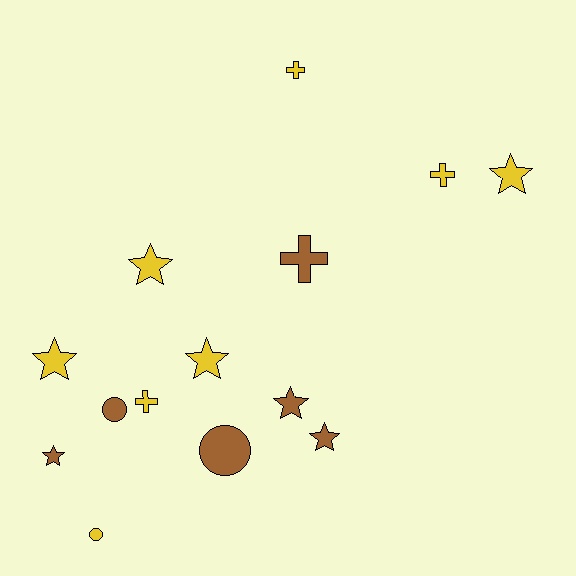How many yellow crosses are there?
There are 3 yellow crosses.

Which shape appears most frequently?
Star, with 7 objects.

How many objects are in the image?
There are 14 objects.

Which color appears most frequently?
Yellow, with 8 objects.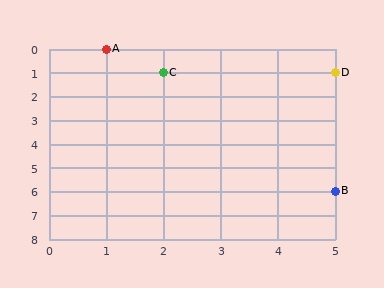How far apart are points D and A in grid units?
Points D and A are 4 columns and 1 row apart (about 4.1 grid units diagonally).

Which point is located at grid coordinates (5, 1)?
Point D is at (5, 1).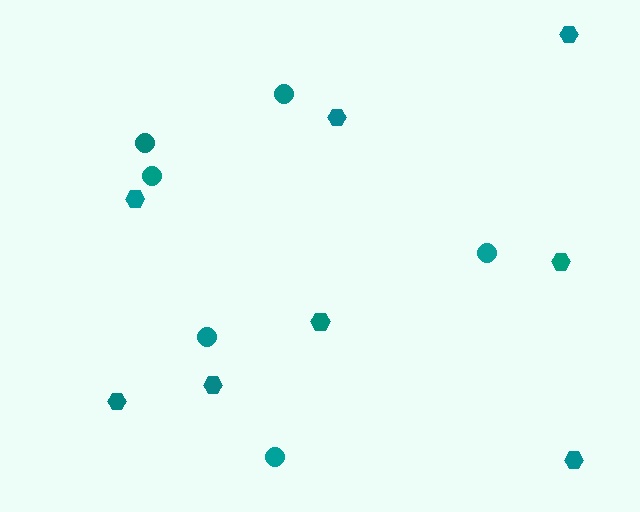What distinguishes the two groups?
There are 2 groups: one group of circles (6) and one group of hexagons (8).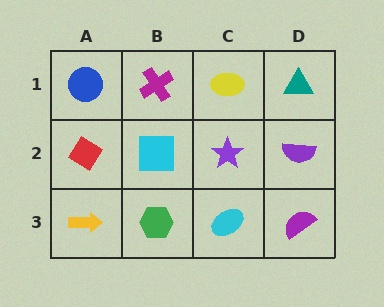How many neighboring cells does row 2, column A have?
3.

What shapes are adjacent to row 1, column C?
A purple star (row 2, column C), a magenta cross (row 1, column B), a teal triangle (row 1, column D).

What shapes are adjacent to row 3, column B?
A cyan square (row 2, column B), a yellow arrow (row 3, column A), a cyan ellipse (row 3, column C).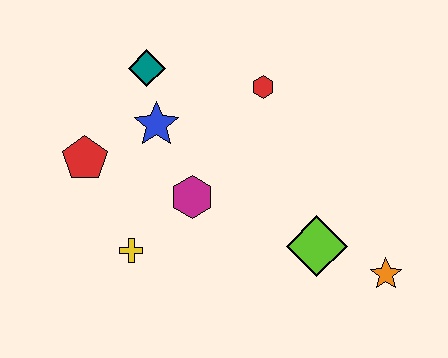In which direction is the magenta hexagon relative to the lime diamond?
The magenta hexagon is to the left of the lime diamond.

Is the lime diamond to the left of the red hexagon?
No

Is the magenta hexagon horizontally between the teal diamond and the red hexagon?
Yes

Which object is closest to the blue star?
The teal diamond is closest to the blue star.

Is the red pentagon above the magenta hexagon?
Yes